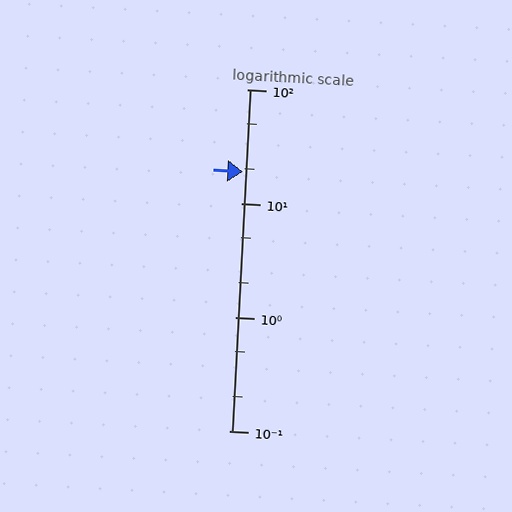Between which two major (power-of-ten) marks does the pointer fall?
The pointer is between 10 and 100.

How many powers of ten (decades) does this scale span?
The scale spans 3 decades, from 0.1 to 100.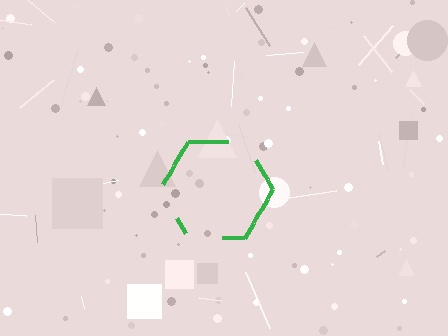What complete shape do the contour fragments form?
The contour fragments form a hexagon.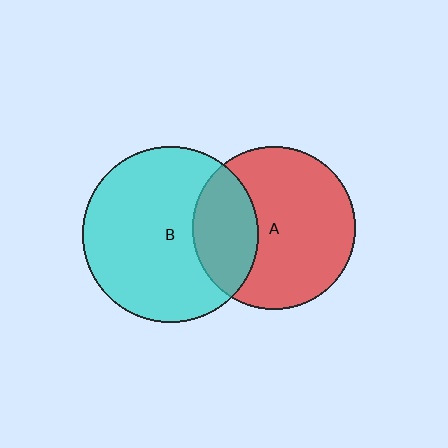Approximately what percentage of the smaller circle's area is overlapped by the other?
Approximately 30%.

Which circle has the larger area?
Circle B (cyan).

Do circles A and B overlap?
Yes.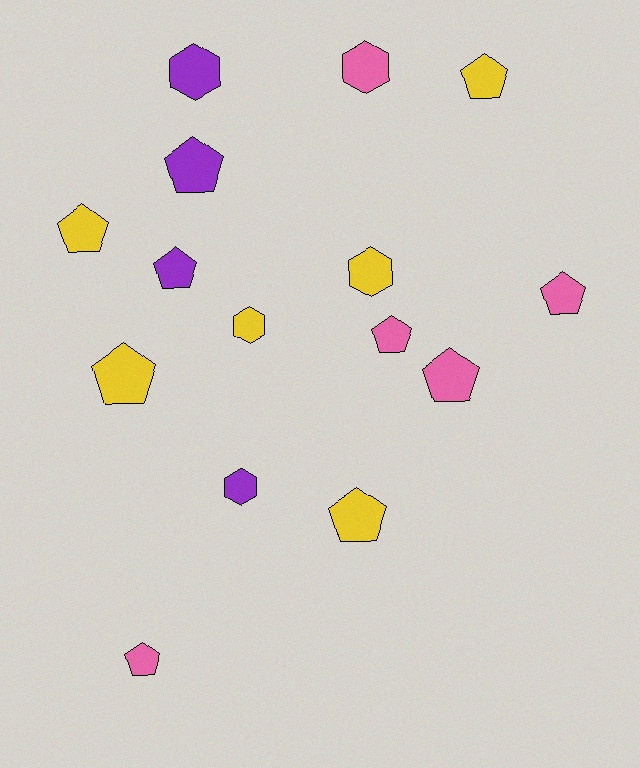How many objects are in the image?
There are 15 objects.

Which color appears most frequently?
Yellow, with 6 objects.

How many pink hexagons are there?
There is 1 pink hexagon.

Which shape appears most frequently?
Pentagon, with 10 objects.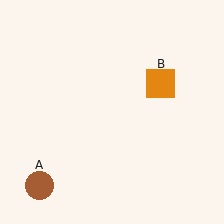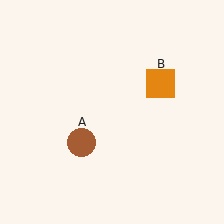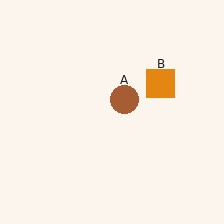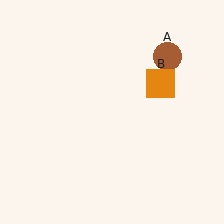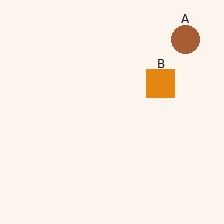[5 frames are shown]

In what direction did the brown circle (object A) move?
The brown circle (object A) moved up and to the right.